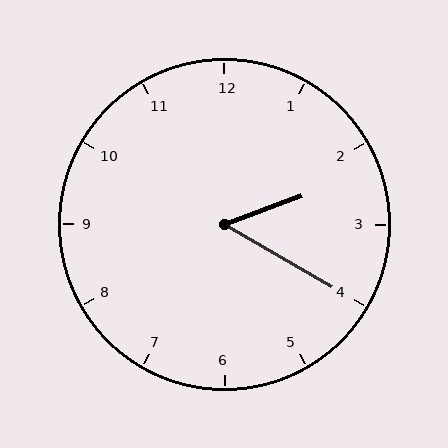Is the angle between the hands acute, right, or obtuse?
It is acute.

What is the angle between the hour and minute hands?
Approximately 50 degrees.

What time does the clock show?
2:20.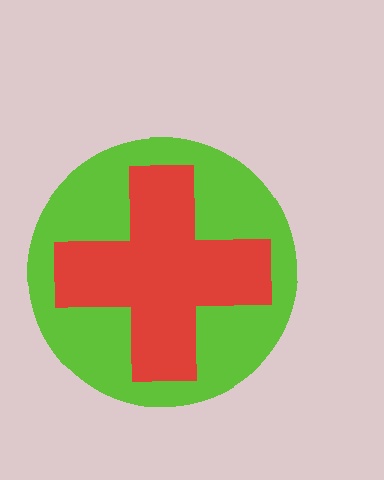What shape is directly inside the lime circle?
The red cross.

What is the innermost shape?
The red cross.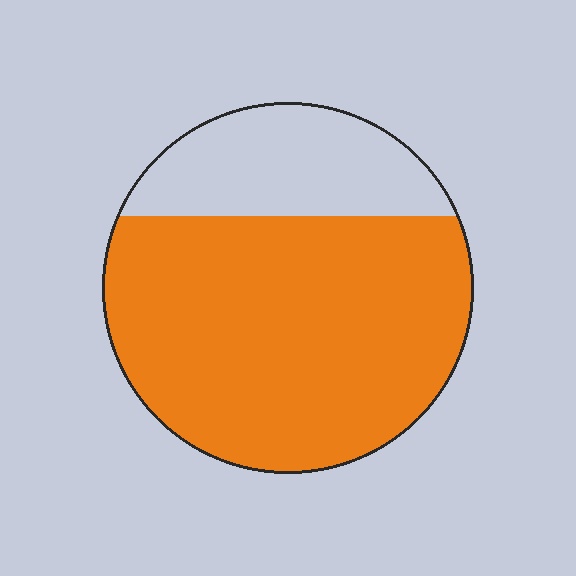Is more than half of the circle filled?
Yes.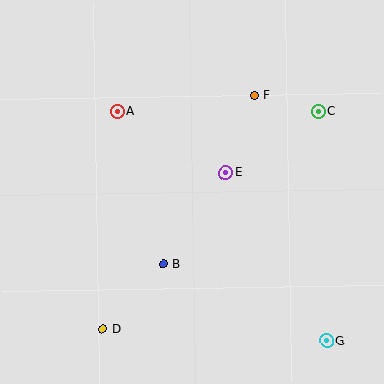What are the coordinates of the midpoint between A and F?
The midpoint between A and F is at (186, 103).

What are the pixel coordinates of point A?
Point A is at (117, 112).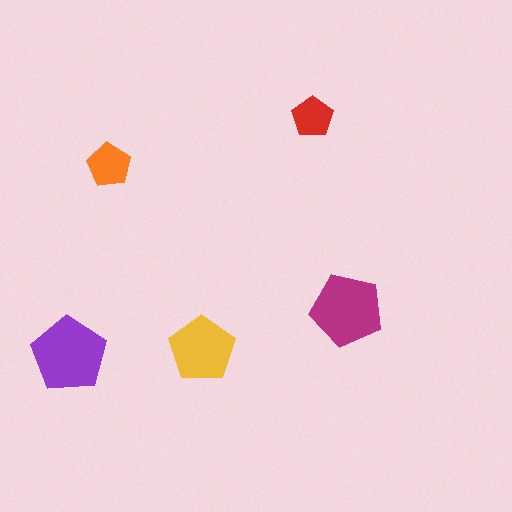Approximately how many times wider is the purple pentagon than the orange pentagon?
About 1.5 times wider.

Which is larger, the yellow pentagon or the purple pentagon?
The purple one.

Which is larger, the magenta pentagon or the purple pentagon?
The purple one.